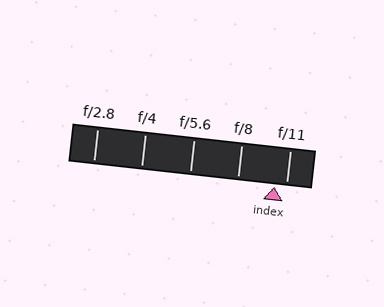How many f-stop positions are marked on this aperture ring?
There are 5 f-stop positions marked.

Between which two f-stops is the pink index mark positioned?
The index mark is between f/8 and f/11.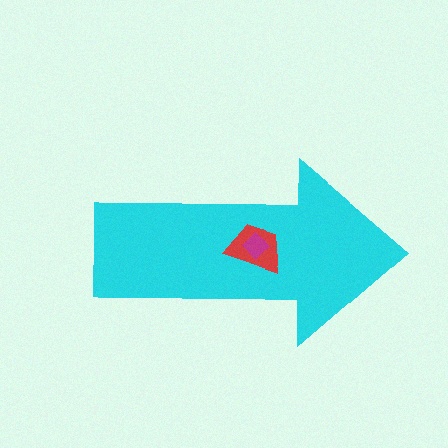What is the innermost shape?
The magenta diamond.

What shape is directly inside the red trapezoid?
The magenta diamond.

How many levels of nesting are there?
3.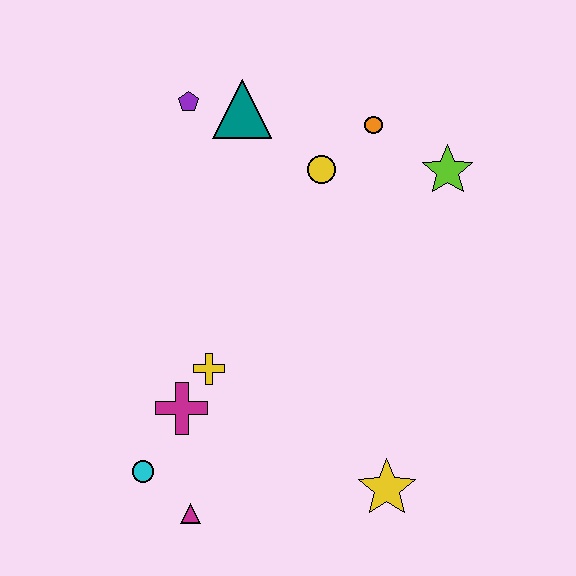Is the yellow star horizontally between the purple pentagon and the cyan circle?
No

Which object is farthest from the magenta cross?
The lime star is farthest from the magenta cross.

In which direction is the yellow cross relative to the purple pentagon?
The yellow cross is below the purple pentagon.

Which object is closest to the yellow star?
The magenta triangle is closest to the yellow star.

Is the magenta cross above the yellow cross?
No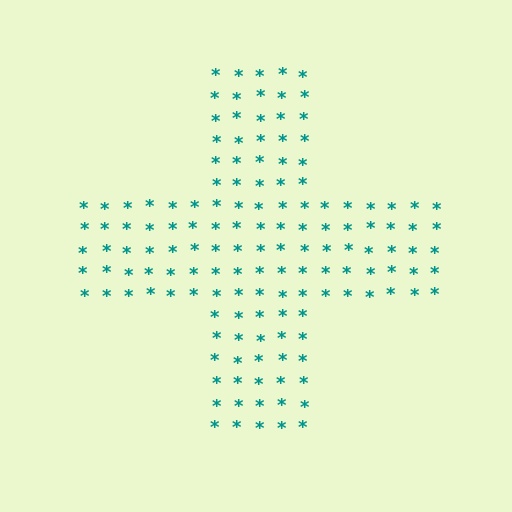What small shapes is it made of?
It is made of small asterisks.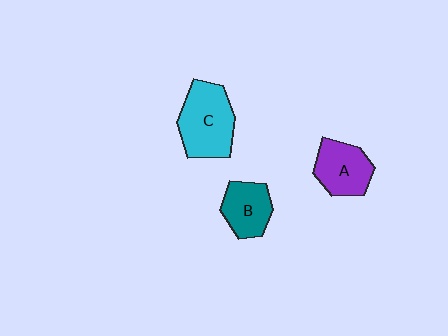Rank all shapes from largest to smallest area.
From largest to smallest: C (cyan), A (purple), B (teal).